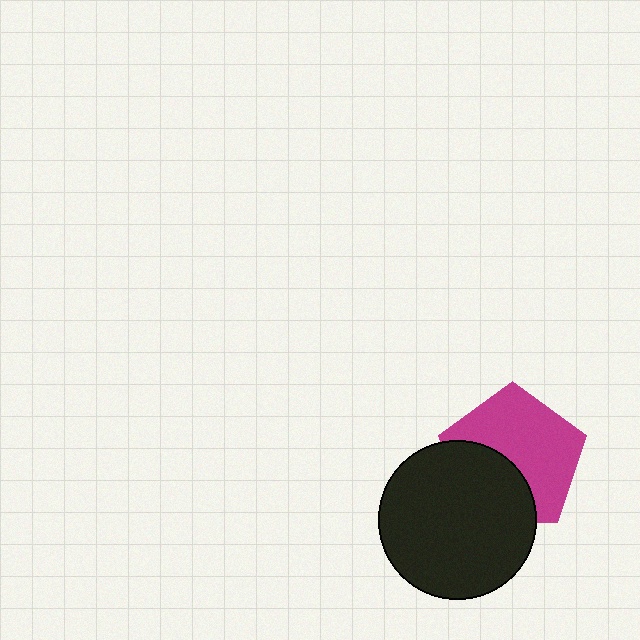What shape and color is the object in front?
The object in front is a black circle.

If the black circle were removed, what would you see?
You would see the complete magenta pentagon.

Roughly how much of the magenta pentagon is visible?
About half of it is visible (roughly 61%).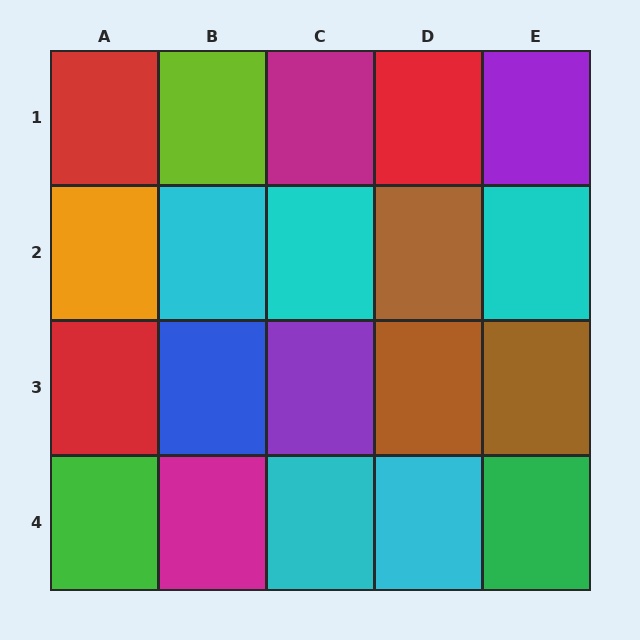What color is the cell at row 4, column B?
Magenta.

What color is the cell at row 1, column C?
Magenta.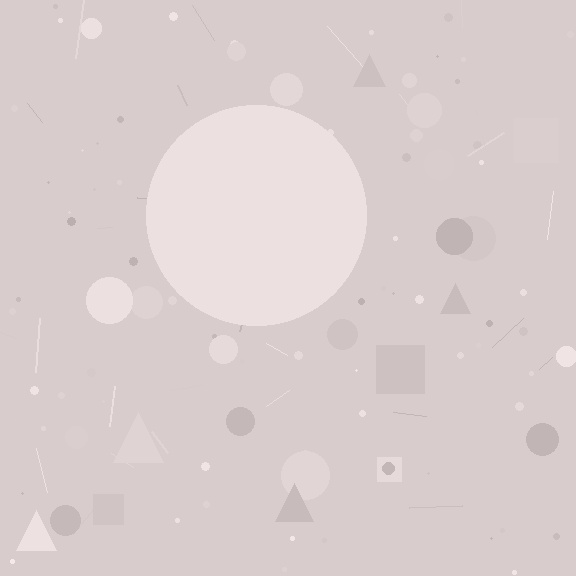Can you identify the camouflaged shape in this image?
The camouflaged shape is a circle.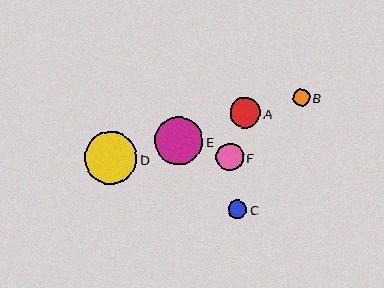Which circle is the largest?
Circle D is the largest with a size of approximately 53 pixels.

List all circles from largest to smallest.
From largest to smallest: D, E, A, F, C, B.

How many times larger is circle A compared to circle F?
Circle A is approximately 1.1 times the size of circle F.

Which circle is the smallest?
Circle B is the smallest with a size of approximately 17 pixels.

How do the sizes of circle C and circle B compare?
Circle C and circle B are approximately the same size.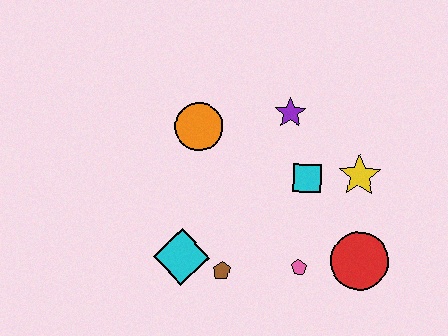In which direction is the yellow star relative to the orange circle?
The yellow star is to the right of the orange circle.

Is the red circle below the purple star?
Yes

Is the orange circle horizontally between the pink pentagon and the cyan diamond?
Yes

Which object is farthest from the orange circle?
The red circle is farthest from the orange circle.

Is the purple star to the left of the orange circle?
No